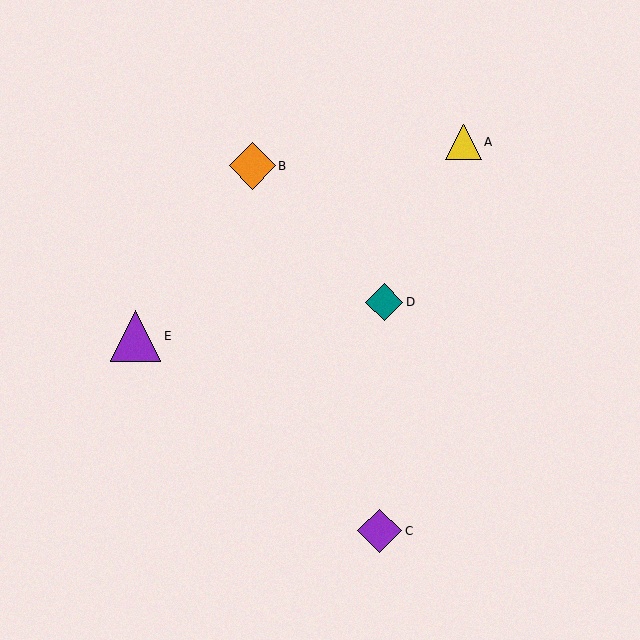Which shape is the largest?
The purple triangle (labeled E) is the largest.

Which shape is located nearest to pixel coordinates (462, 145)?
The yellow triangle (labeled A) at (464, 142) is nearest to that location.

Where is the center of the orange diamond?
The center of the orange diamond is at (252, 166).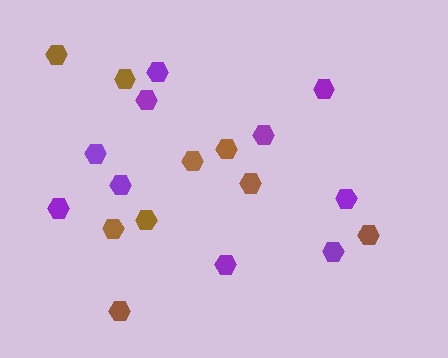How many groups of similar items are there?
There are 2 groups: one group of purple hexagons (10) and one group of brown hexagons (9).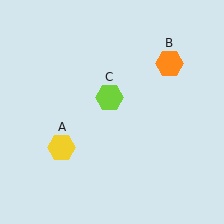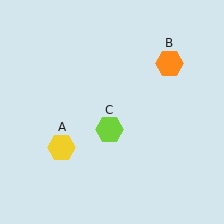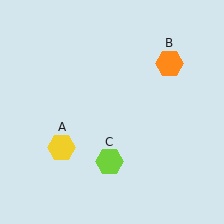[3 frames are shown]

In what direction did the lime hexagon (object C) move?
The lime hexagon (object C) moved down.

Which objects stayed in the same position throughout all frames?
Yellow hexagon (object A) and orange hexagon (object B) remained stationary.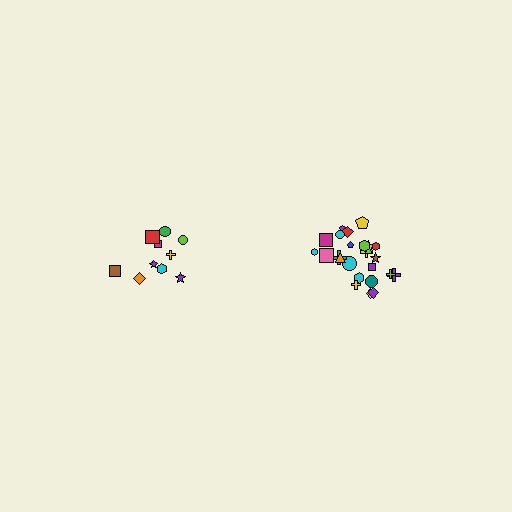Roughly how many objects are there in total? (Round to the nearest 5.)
Roughly 35 objects in total.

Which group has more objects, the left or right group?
The right group.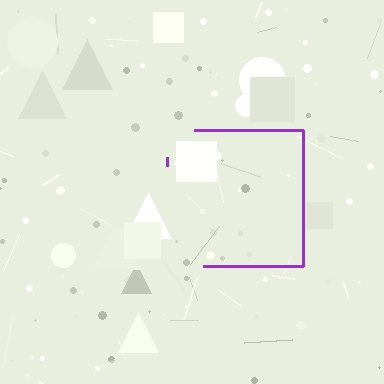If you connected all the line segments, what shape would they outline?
They would outline a square.